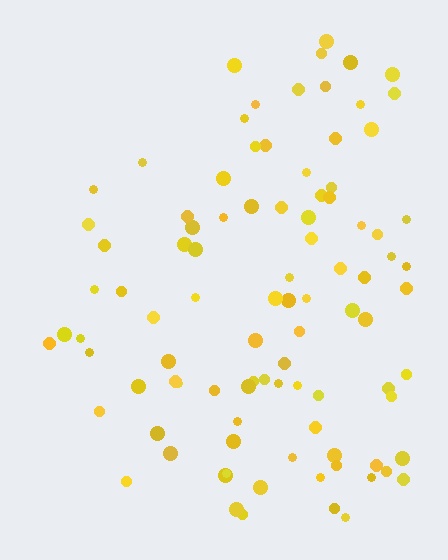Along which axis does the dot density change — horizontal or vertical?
Horizontal.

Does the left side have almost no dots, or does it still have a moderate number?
Still a moderate number, just noticeably fewer than the right.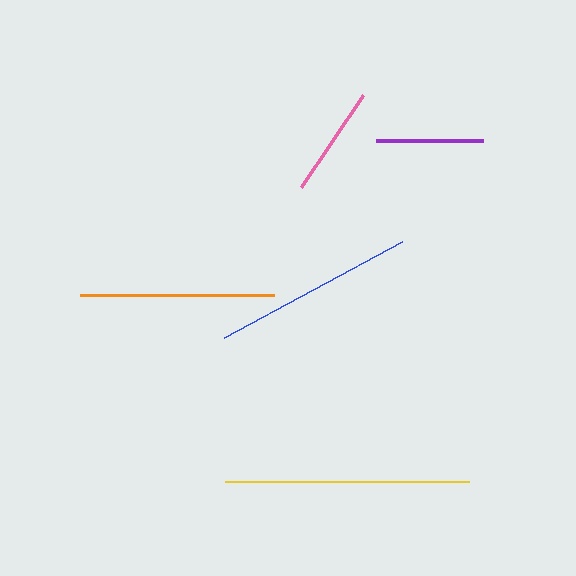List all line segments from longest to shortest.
From longest to shortest: yellow, blue, orange, pink, purple.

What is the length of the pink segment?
The pink segment is approximately 111 pixels long.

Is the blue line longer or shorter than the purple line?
The blue line is longer than the purple line.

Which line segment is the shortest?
The purple line is the shortest at approximately 107 pixels.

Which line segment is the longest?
The yellow line is the longest at approximately 243 pixels.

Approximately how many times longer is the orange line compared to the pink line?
The orange line is approximately 1.8 times the length of the pink line.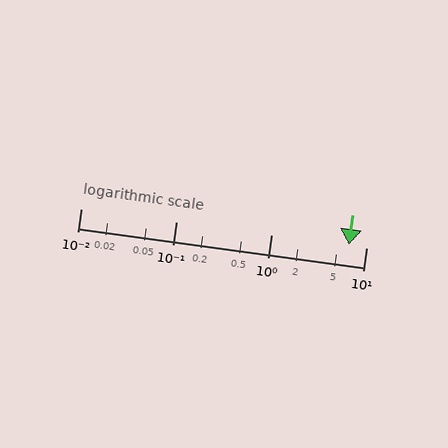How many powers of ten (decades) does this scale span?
The scale spans 3 decades, from 0.01 to 10.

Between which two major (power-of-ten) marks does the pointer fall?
The pointer is between 1 and 10.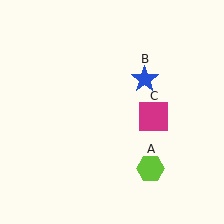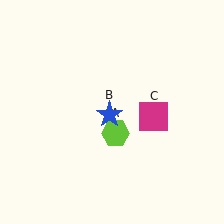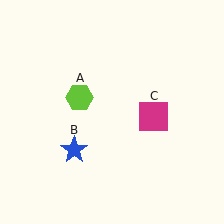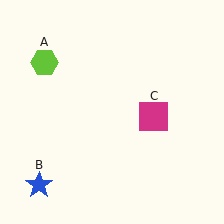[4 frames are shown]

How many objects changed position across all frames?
2 objects changed position: lime hexagon (object A), blue star (object B).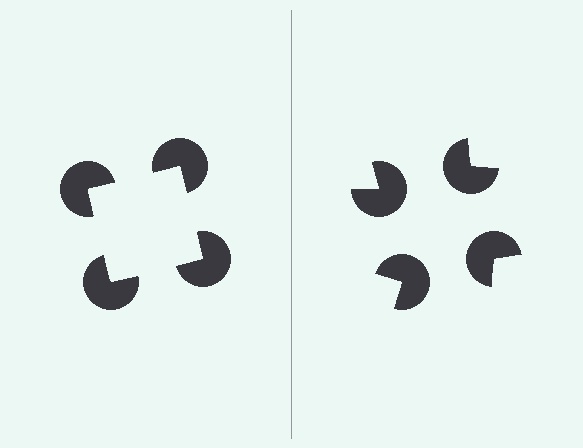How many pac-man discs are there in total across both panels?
8 — 4 on each side.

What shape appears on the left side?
An illusory square.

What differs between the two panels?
The pac-man discs are positioned identically on both sides; only the wedge orientations differ. On the left they align to a square; on the right they are misaligned.